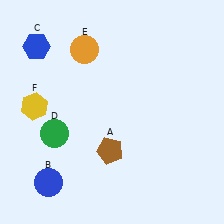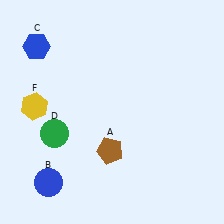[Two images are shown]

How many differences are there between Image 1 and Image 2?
There is 1 difference between the two images.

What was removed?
The orange circle (E) was removed in Image 2.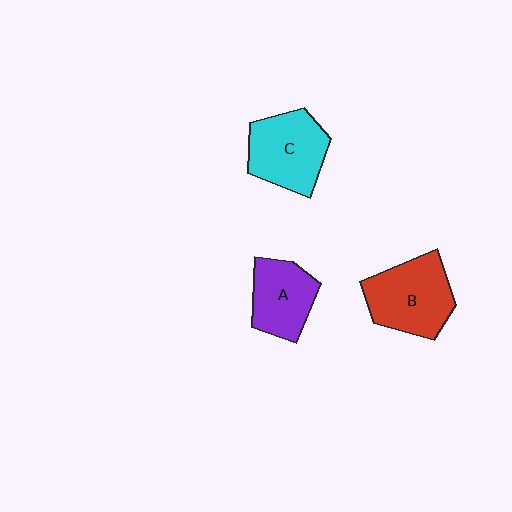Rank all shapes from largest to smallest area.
From largest to smallest: B (red), C (cyan), A (purple).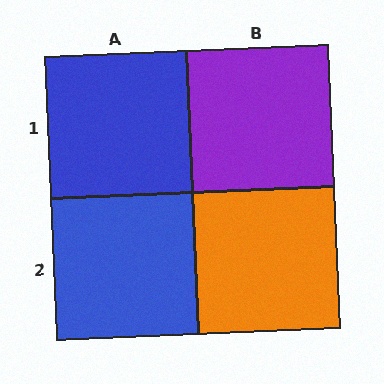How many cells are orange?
1 cell is orange.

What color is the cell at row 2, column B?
Orange.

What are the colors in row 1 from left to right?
Blue, purple.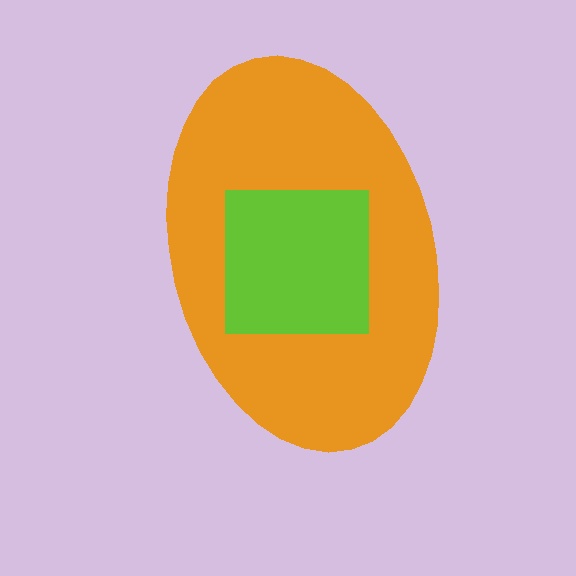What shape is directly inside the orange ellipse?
The lime square.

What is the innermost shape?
The lime square.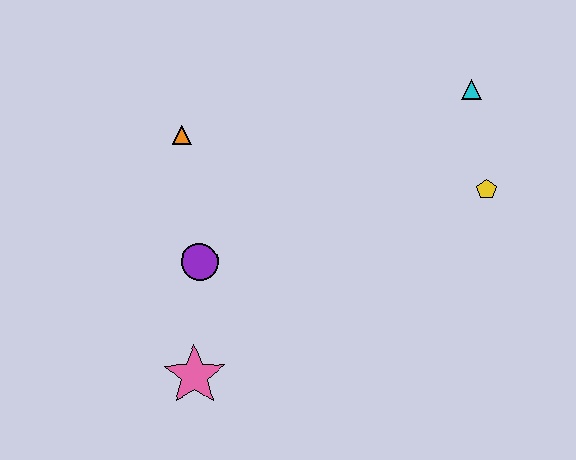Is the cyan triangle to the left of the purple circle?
No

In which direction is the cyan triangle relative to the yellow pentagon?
The cyan triangle is above the yellow pentagon.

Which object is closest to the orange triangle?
The purple circle is closest to the orange triangle.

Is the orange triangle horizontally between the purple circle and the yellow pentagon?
No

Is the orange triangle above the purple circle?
Yes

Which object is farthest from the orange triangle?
The yellow pentagon is farthest from the orange triangle.